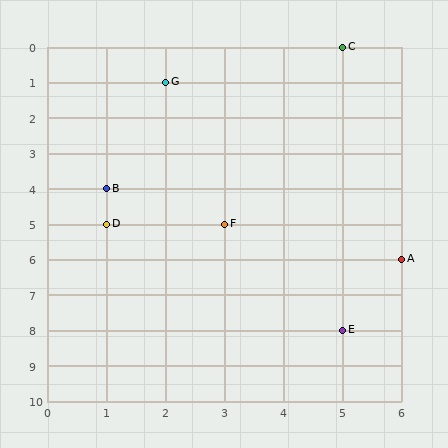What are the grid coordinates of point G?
Point G is at grid coordinates (2, 1).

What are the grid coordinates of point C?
Point C is at grid coordinates (5, 0).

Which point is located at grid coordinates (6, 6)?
Point A is at (6, 6).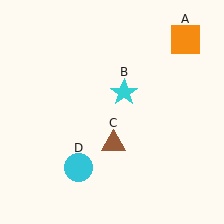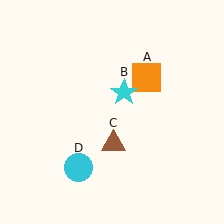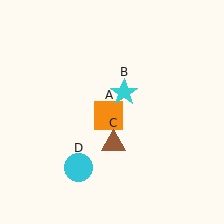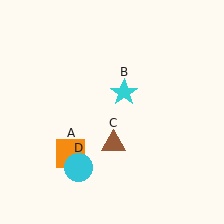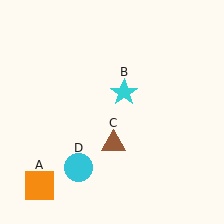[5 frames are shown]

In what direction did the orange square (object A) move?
The orange square (object A) moved down and to the left.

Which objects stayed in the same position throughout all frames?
Cyan star (object B) and brown triangle (object C) and cyan circle (object D) remained stationary.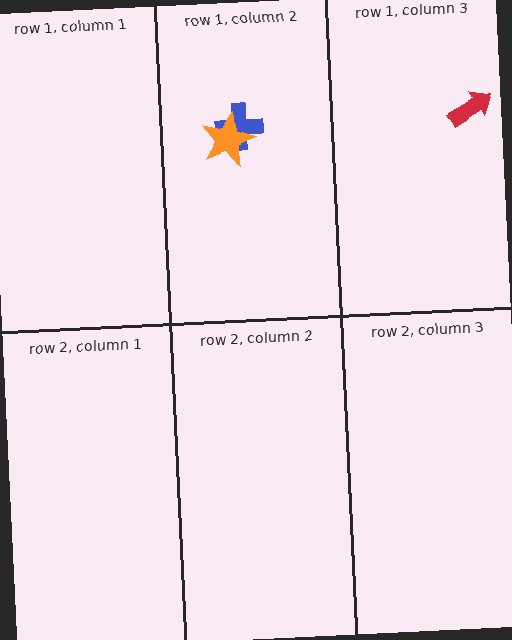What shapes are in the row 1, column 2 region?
The blue cross, the orange star.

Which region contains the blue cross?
The row 1, column 2 region.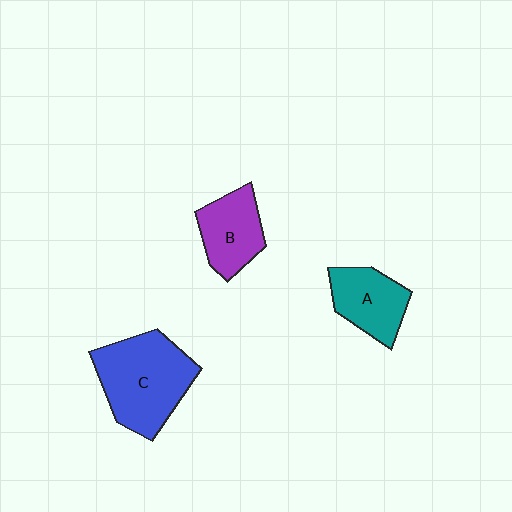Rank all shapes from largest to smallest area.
From largest to smallest: C (blue), B (purple), A (teal).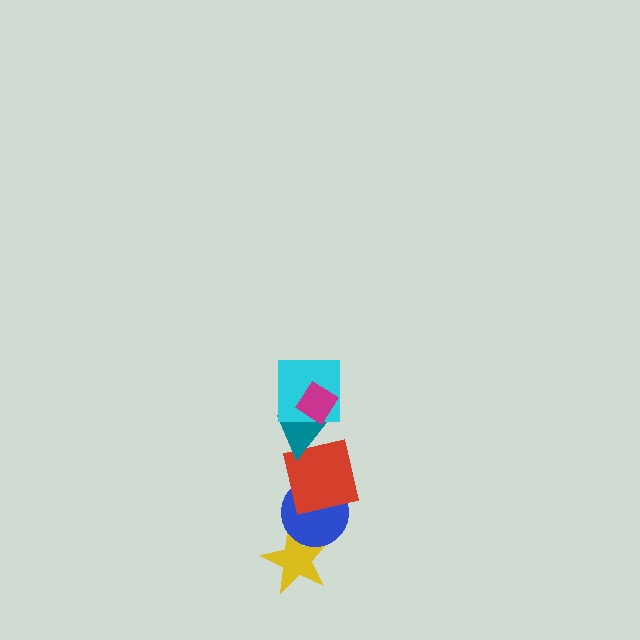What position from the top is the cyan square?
The cyan square is 2nd from the top.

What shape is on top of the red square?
The teal triangle is on top of the red square.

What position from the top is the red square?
The red square is 4th from the top.